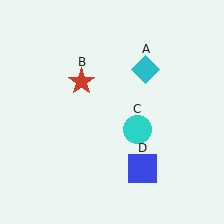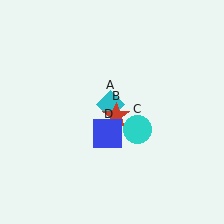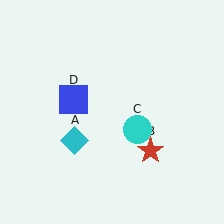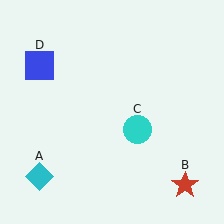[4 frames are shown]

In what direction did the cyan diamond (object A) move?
The cyan diamond (object A) moved down and to the left.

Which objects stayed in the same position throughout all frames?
Cyan circle (object C) remained stationary.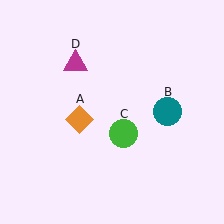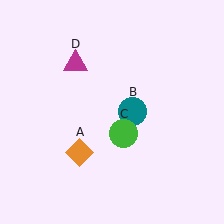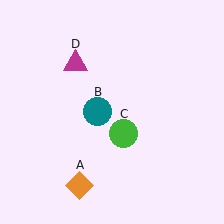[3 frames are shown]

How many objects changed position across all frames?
2 objects changed position: orange diamond (object A), teal circle (object B).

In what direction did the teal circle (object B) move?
The teal circle (object B) moved left.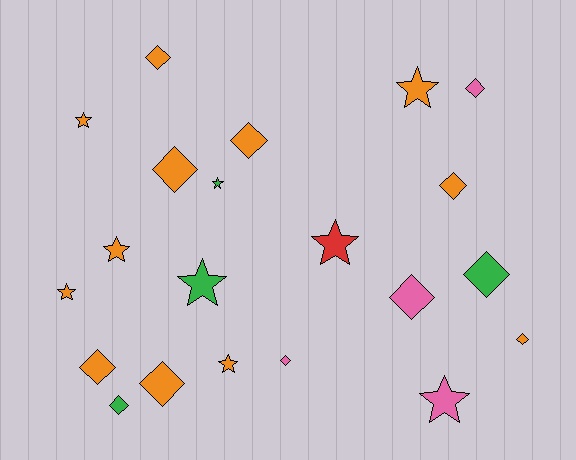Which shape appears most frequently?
Diamond, with 12 objects.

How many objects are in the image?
There are 21 objects.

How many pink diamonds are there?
There are 3 pink diamonds.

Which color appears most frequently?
Orange, with 12 objects.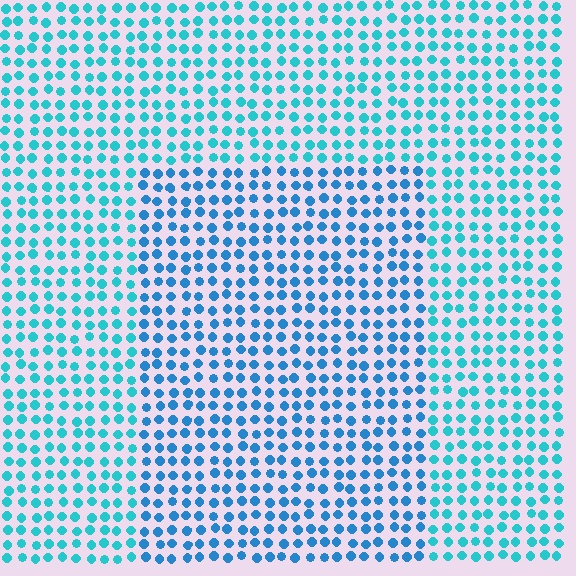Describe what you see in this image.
The image is filled with small cyan elements in a uniform arrangement. A rectangle-shaped region is visible where the elements are tinted to a slightly different hue, forming a subtle color boundary.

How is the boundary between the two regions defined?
The boundary is defined purely by a slight shift in hue (about 24 degrees). Spacing, size, and orientation are identical on both sides.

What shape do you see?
I see a rectangle.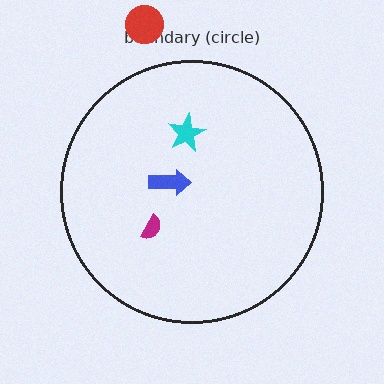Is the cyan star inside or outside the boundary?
Inside.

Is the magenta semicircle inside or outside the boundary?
Inside.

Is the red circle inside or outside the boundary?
Outside.